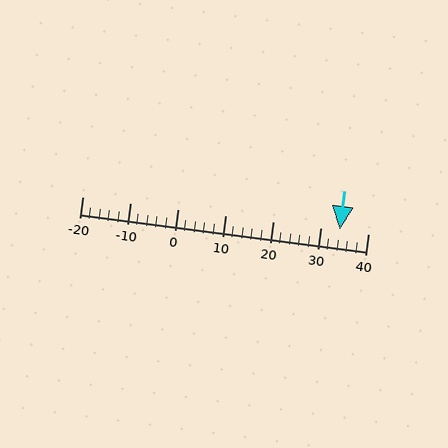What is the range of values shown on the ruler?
The ruler shows values from -20 to 40.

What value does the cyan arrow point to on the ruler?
The cyan arrow points to approximately 34.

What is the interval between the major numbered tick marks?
The major tick marks are spaced 10 units apart.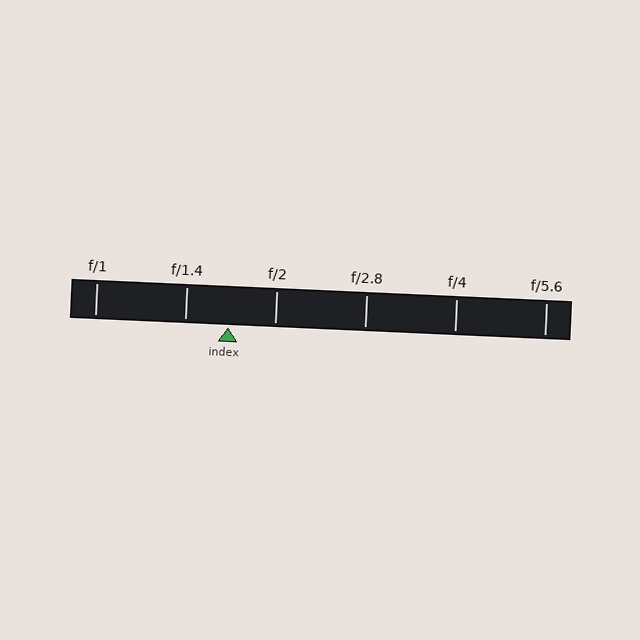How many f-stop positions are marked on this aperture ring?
There are 6 f-stop positions marked.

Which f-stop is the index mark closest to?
The index mark is closest to f/1.4.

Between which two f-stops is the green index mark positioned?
The index mark is between f/1.4 and f/2.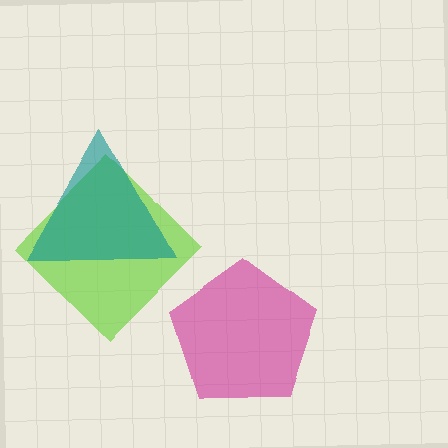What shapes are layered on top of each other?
The layered shapes are: a lime diamond, a teal triangle, a magenta pentagon.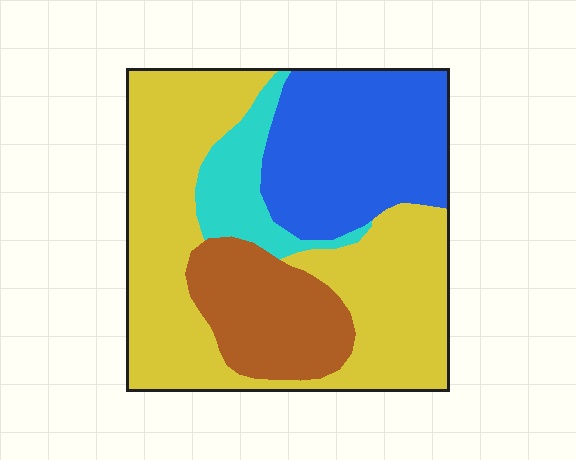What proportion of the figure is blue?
Blue covers 26% of the figure.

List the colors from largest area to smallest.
From largest to smallest: yellow, blue, brown, cyan.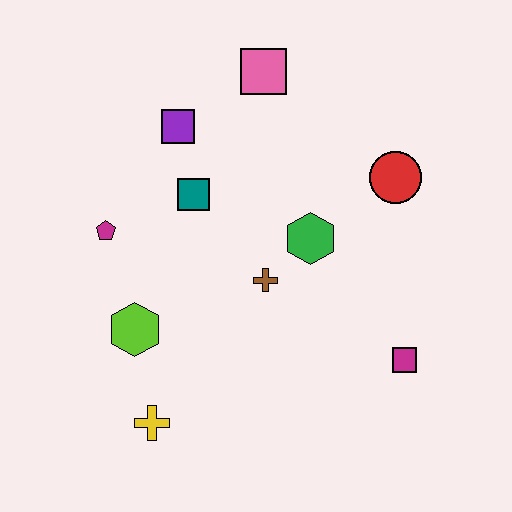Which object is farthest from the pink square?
The yellow cross is farthest from the pink square.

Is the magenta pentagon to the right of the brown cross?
No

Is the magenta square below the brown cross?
Yes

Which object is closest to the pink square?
The purple square is closest to the pink square.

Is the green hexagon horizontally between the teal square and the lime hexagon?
No